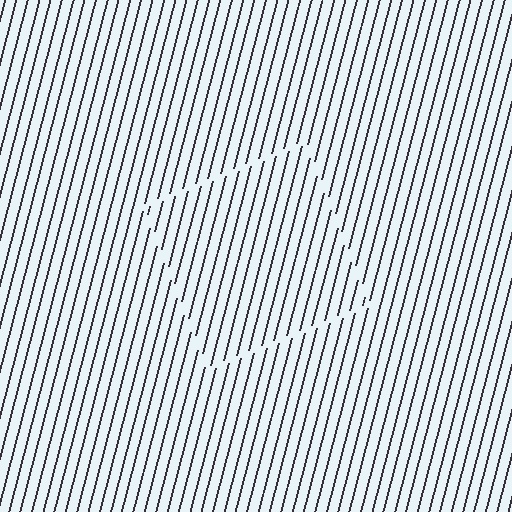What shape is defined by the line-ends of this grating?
An illusory square. The interior of the shape contains the same grating, shifted by half a period — the contour is defined by the phase discontinuity where line-ends from the inner and outer gratings abut.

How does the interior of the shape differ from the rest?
The interior of the shape contains the same grating, shifted by half a period — the contour is defined by the phase discontinuity where line-ends from the inner and outer gratings abut.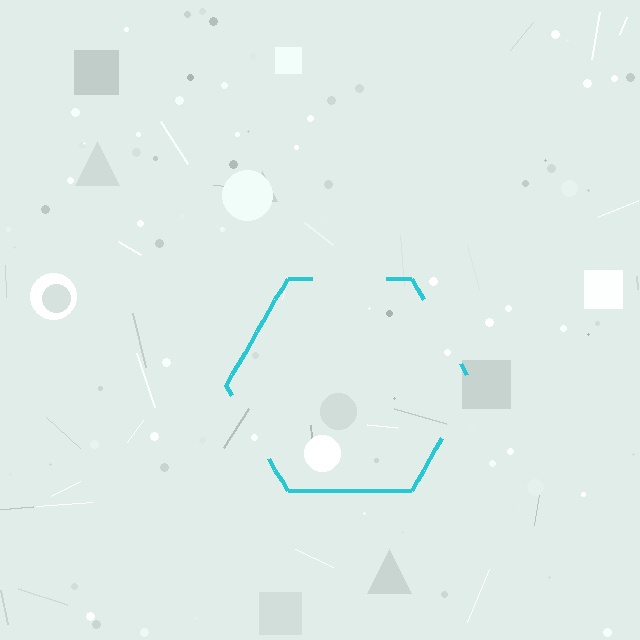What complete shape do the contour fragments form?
The contour fragments form a hexagon.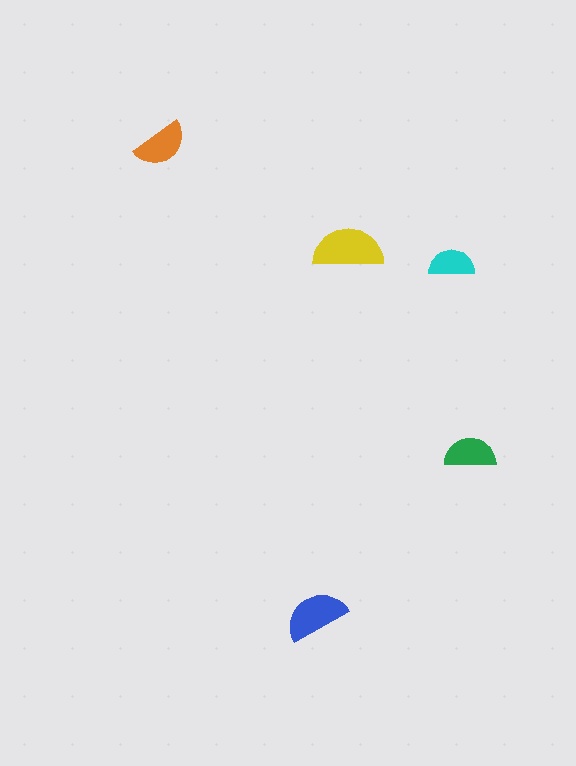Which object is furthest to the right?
The green semicircle is rightmost.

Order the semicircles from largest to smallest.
the yellow one, the blue one, the orange one, the green one, the cyan one.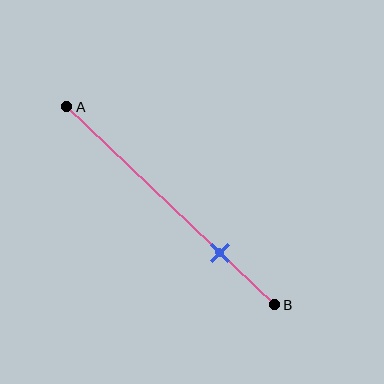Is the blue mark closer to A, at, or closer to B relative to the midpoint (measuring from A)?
The blue mark is closer to point B than the midpoint of segment AB.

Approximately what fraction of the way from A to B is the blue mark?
The blue mark is approximately 75% of the way from A to B.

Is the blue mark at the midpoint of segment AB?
No, the mark is at about 75% from A, not at the 50% midpoint.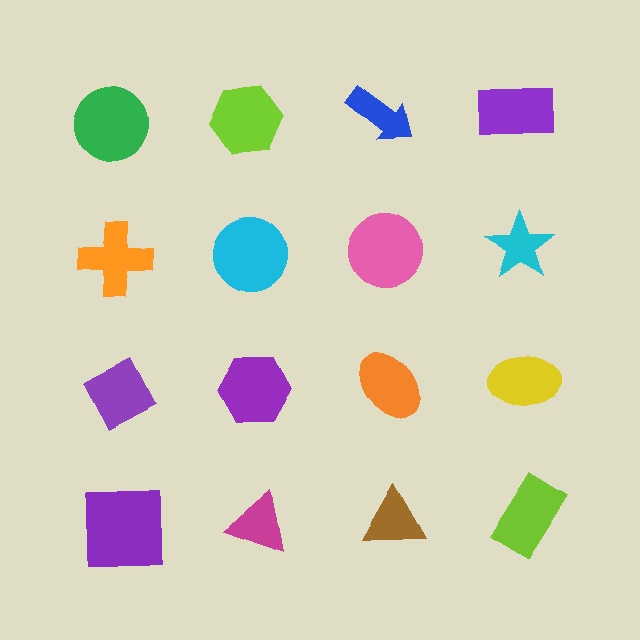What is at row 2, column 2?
A cyan circle.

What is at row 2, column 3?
A pink circle.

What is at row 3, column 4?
A yellow ellipse.